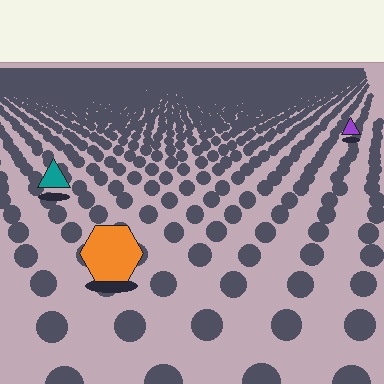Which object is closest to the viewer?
The orange hexagon is closest. The texture marks near it are larger and more spread out.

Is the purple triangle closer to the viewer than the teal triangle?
No. The teal triangle is closer — you can tell from the texture gradient: the ground texture is coarser near it.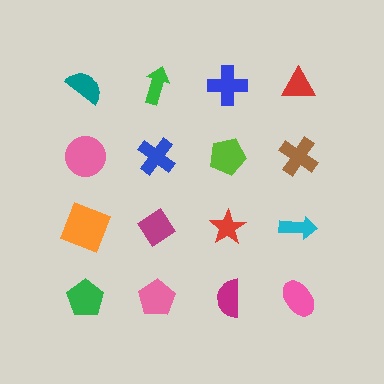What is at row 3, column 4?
A cyan arrow.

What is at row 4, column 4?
A pink ellipse.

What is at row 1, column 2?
A green arrow.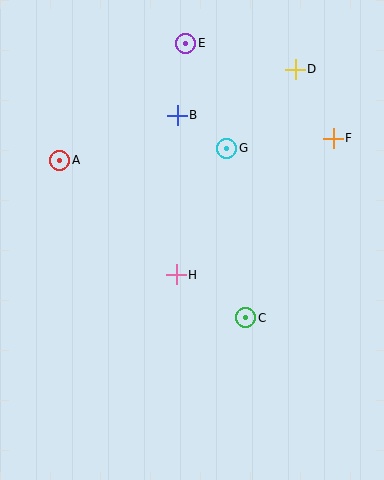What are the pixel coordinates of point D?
Point D is at (295, 69).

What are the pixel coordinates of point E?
Point E is at (185, 43).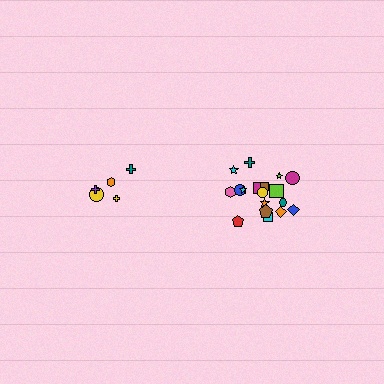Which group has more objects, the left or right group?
The right group.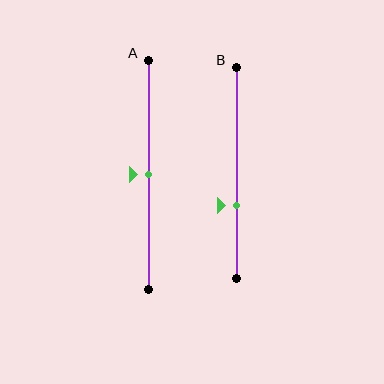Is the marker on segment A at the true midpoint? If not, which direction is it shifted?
Yes, the marker on segment A is at the true midpoint.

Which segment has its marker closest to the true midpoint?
Segment A has its marker closest to the true midpoint.